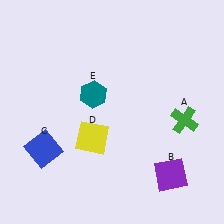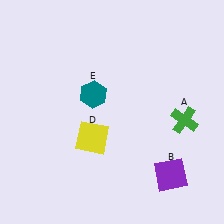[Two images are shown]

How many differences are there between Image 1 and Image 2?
There is 1 difference between the two images.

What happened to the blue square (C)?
The blue square (C) was removed in Image 2. It was in the bottom-left area of Image 1.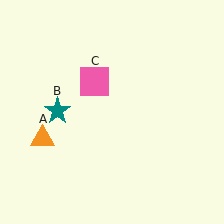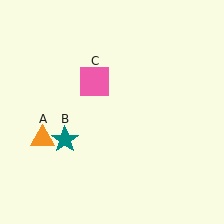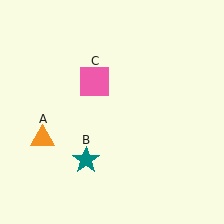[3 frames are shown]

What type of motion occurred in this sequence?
The teal star (object B) rotated counterclockwise around the center of the scene.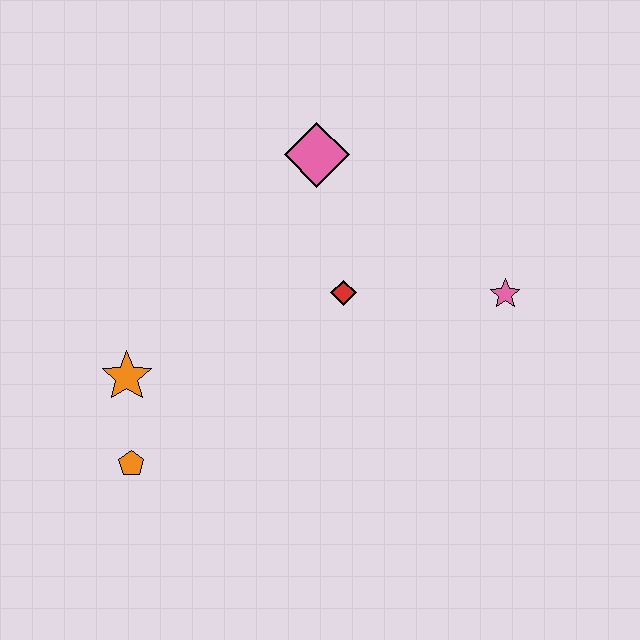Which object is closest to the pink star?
The red diamond is closest to the pink star.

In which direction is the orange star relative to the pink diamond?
The orange star is below the pink diamond.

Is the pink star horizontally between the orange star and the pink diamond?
No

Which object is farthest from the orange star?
The pink star is farthest from the orange star.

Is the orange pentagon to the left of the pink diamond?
Yes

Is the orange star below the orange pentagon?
No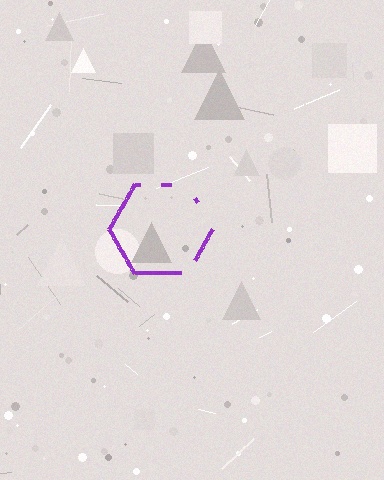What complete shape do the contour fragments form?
The contour fragments form a hexagon.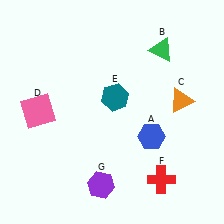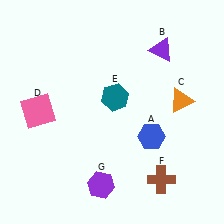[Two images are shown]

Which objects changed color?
B changed from green to purple. F changed from red to brown.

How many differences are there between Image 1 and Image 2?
There are 2 differences between the two images.